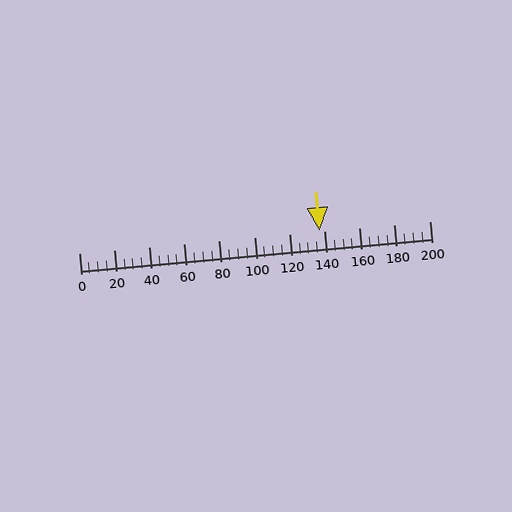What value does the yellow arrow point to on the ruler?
The yellow arrow points to approximately 137.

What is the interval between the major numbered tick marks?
The major tick marks are spaced 20 units apart.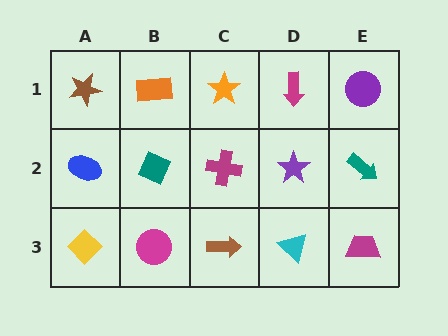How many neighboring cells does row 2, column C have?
4.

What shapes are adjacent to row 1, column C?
A magenta cross (row 2, column C), an orange rectangle (row 1, column B), a magenta arrow (row 1, column D).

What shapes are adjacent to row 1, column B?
A teal diamond (row 2, column B), a brown star (row 1, column A), an orange star (row 1, column C).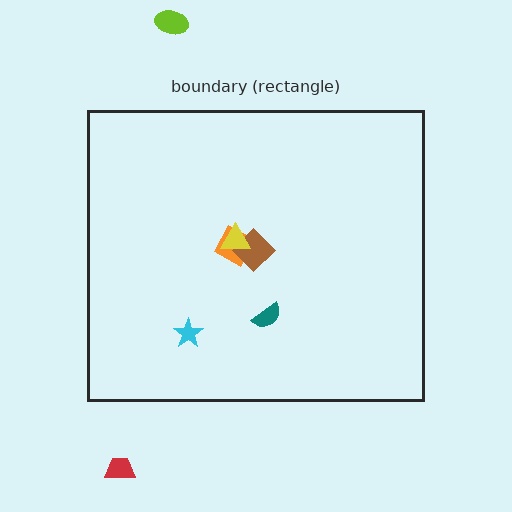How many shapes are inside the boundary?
5 inside, 2 outside.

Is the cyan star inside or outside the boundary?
Inside.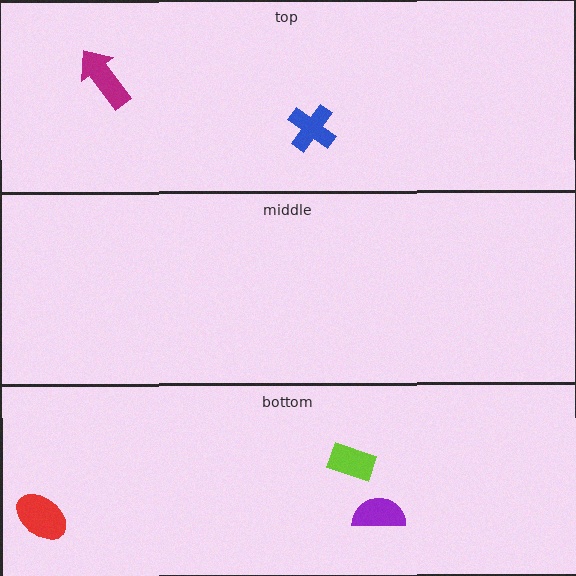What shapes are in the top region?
The magenta arrow, the blue cross.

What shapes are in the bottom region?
The lime rectangle, the red ellipse, the purple semicircle.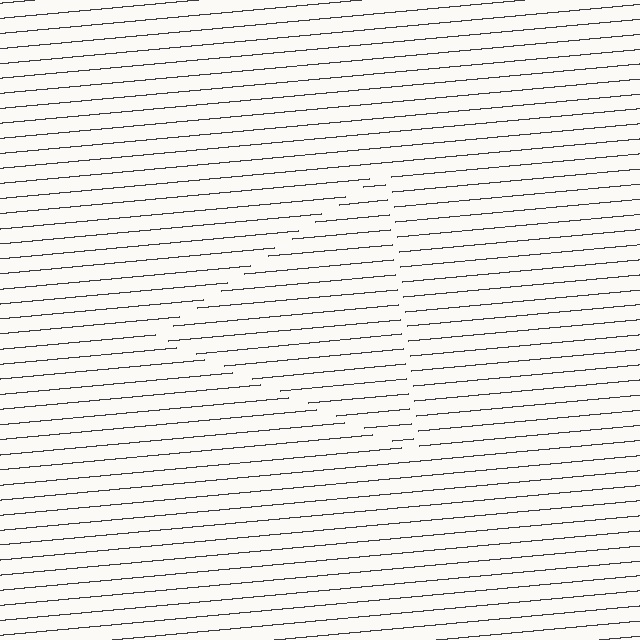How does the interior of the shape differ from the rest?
The interior of the shape contains the same grating, shifted by half a period — the contour is defined by the phase discontinuity where line-ends from the inner and outer gratings abut.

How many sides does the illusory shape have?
3 sides — the line-ends trace a triangle.